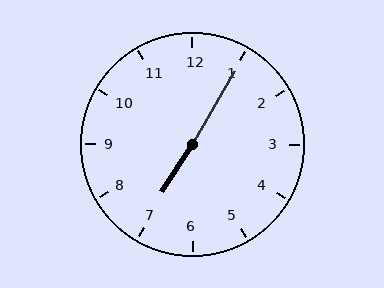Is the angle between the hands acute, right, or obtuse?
It is obtuse.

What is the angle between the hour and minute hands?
Approximately 178 degrees.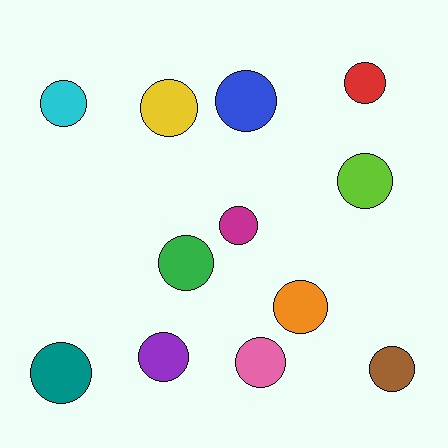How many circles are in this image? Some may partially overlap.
There are 12 circles.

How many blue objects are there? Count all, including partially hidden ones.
There is 1 blue object.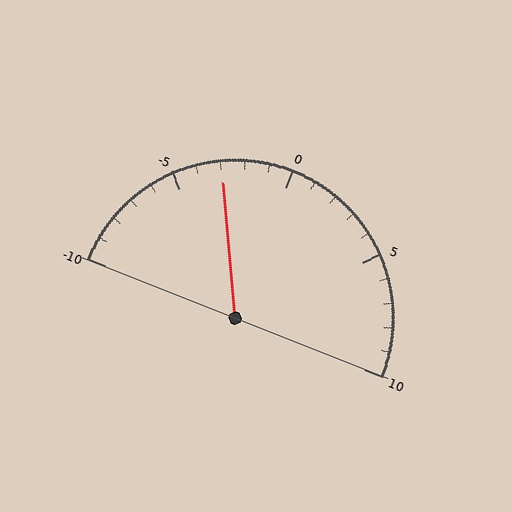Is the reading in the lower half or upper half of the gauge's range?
The reading is in the lower half of the range (-10 to 10).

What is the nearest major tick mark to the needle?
The nearest major tick mark is -5.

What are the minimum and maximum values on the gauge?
The gauge ranges from -10 to 10.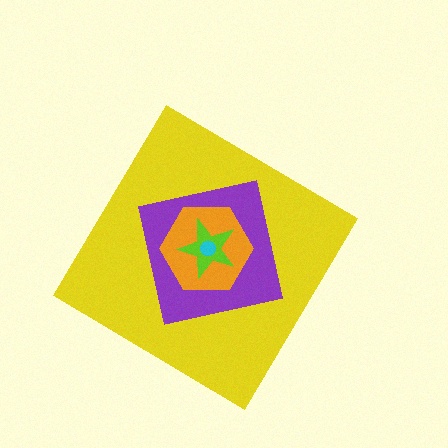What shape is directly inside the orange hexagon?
The lime star.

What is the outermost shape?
The yellow diamond.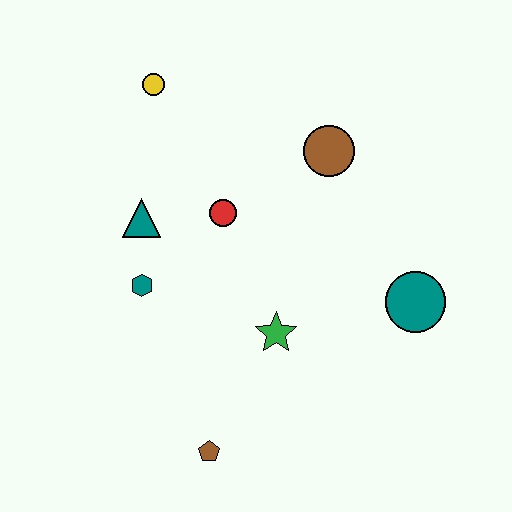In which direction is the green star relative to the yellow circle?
The green star is below the yellow circle.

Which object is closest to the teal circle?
The green star is closest to the teal circle.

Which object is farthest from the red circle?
The brown pentagon is farthest from the red circle.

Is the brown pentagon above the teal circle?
No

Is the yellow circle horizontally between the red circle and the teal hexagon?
Yes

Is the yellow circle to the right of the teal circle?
No